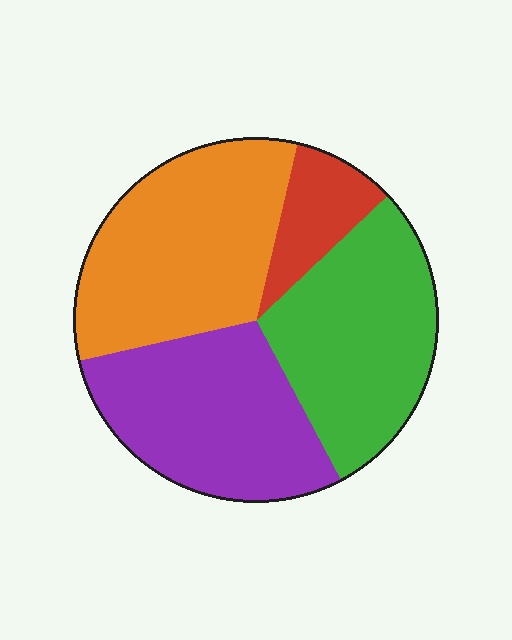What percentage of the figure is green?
Green takes up between a quarter and a half of the figure.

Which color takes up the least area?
Red, at roughly 10%.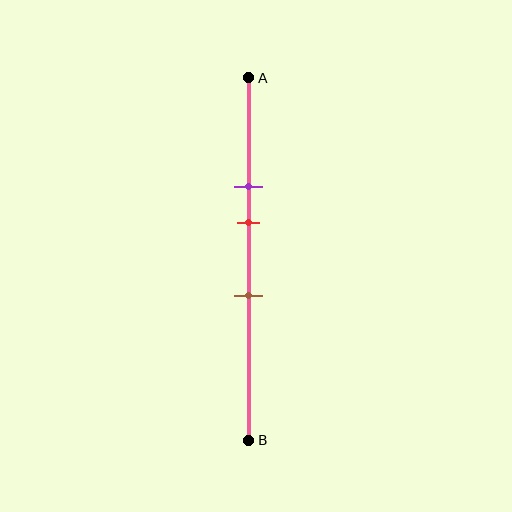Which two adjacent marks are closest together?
The purple and red marks are the closest adjacent pair.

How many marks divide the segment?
There are 3 marks dividing the segment.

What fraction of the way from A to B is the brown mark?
The brown mark is approximately 60% (0.6) of the way from A to B.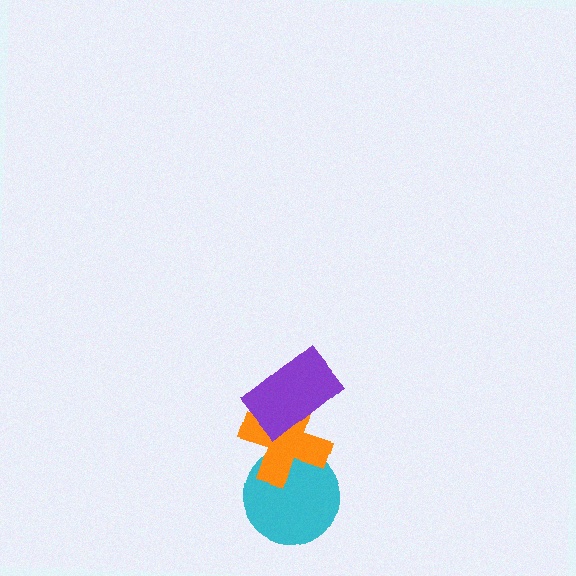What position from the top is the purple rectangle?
The purple rectangle is 1st from the top.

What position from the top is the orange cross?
The orange cross is 2nd from the top.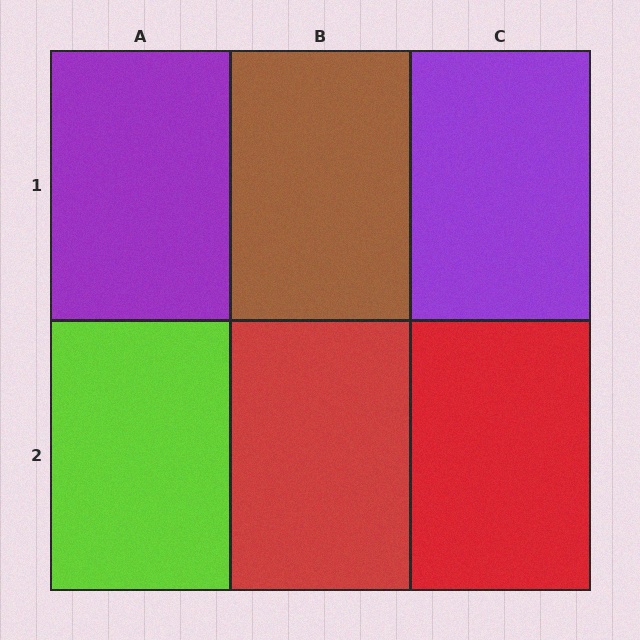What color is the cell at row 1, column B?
Brown.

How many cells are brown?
1 cell is brown.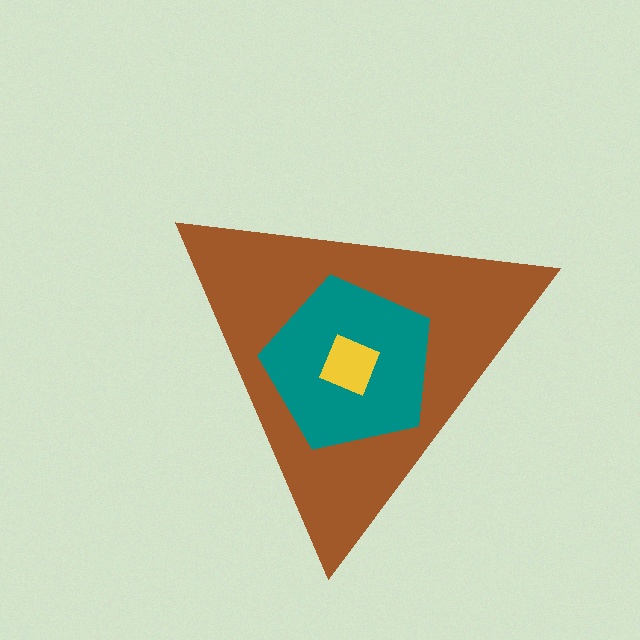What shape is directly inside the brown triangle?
The teal pentagon.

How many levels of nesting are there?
3.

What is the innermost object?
The yellow square.